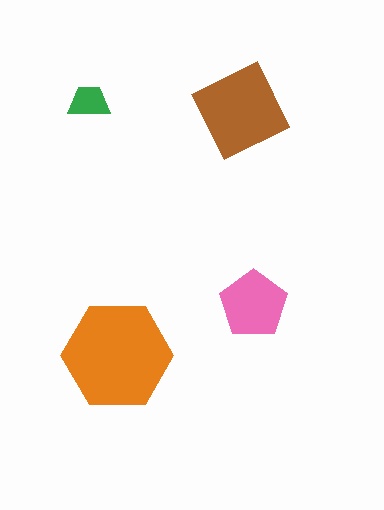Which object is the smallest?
The green trapezoid.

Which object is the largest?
The orange hexagon.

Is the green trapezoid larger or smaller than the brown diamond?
Smaller.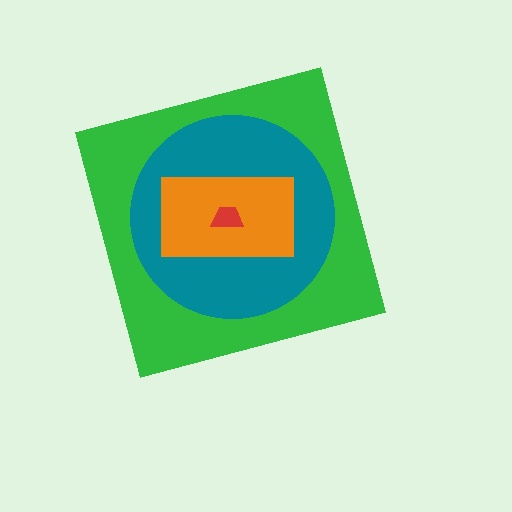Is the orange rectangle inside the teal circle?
Yes.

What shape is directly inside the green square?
The teal circle.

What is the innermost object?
The red trapezoid.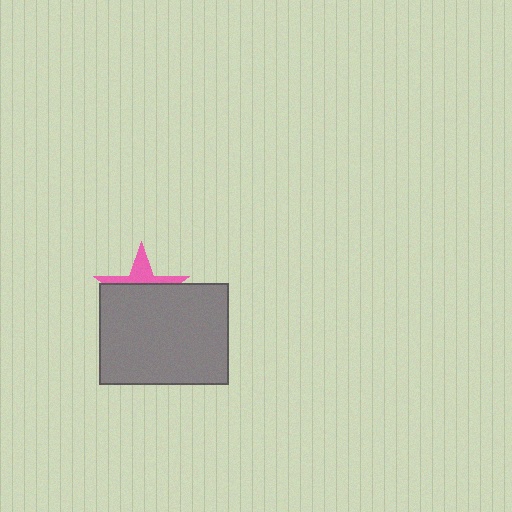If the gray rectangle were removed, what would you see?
You would see the complete pink star.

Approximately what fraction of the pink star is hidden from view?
Roughly 64% of the pink star is hidden behind the gray rectangle.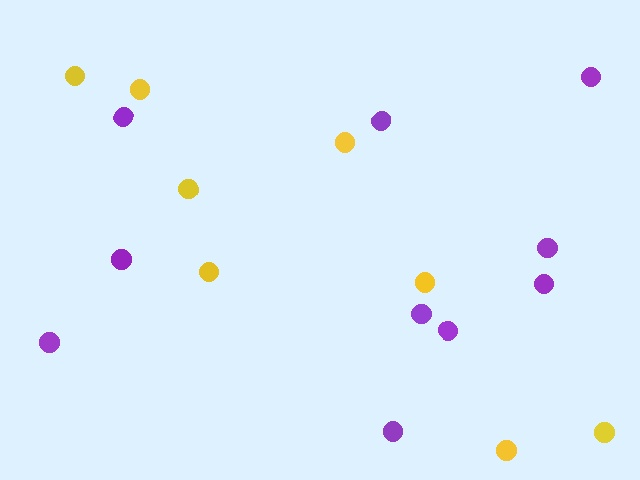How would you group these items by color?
There are 2 groups: one group of yellow circles (8) and one group of purple circles (10).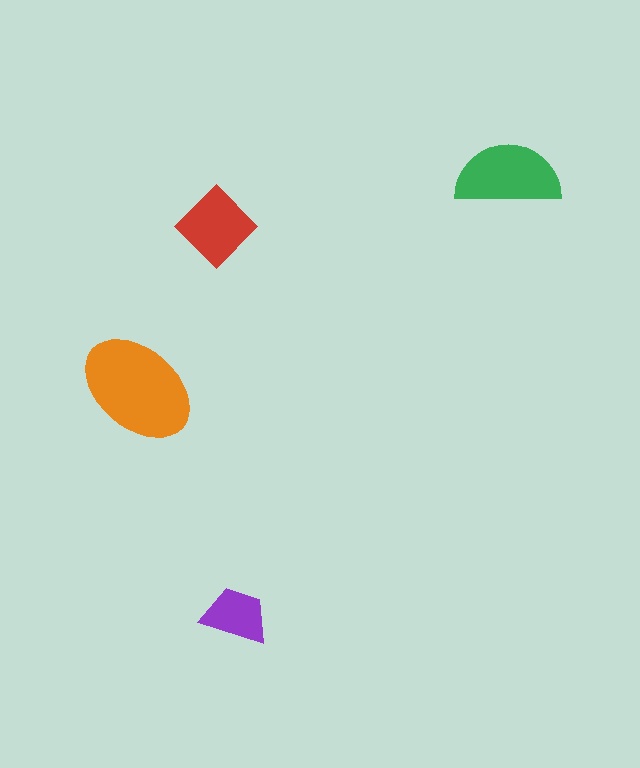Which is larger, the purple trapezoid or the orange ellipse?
The orange ellipse.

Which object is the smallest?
The purple trapezoid.